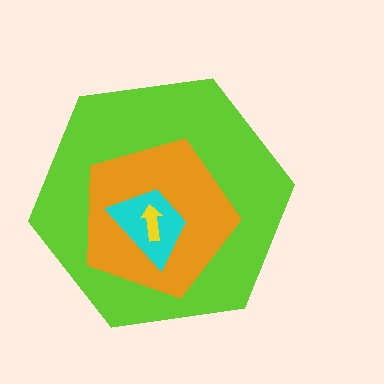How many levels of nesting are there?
4.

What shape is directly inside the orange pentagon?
The cyan trapezoid.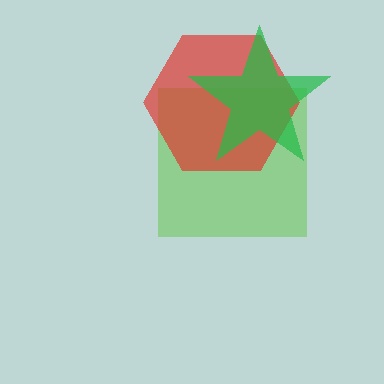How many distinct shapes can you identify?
There are 3 distinct shapes: a lime square, a red hexagon, a green star.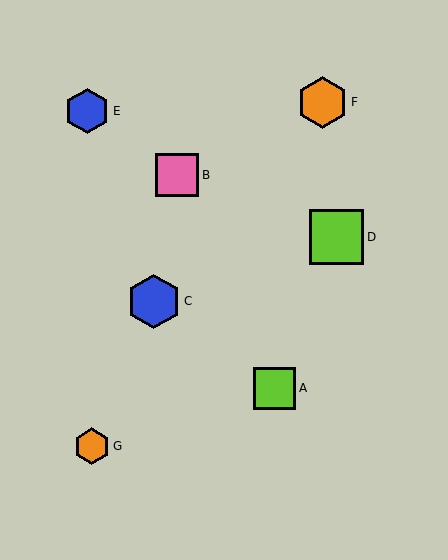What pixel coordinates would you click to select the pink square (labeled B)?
Click at (177, 175) to select the pink square B.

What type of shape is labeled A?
Shape A is a lime square.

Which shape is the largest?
The lime square (labeled D) is the largest.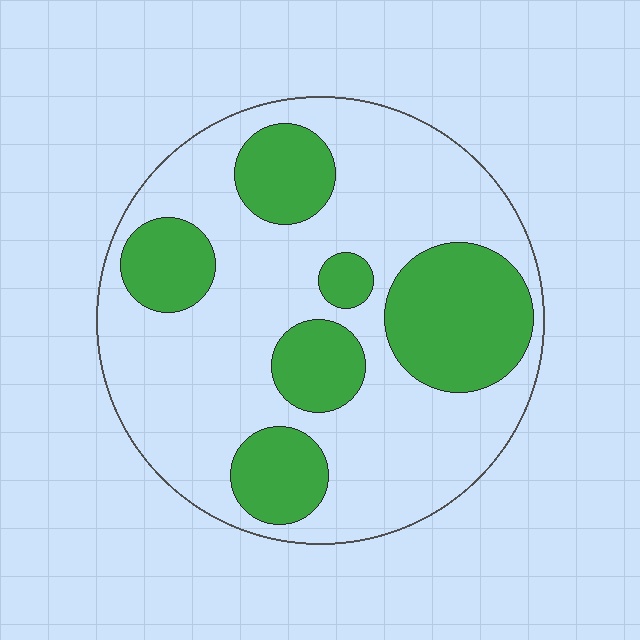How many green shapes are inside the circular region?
6.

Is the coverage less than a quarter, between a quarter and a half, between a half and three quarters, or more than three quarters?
Between a quarter and a half.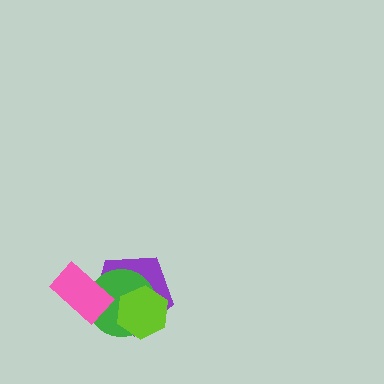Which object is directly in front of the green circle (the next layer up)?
The pink rectangle is directly in front of the green circle.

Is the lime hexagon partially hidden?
No, no other shape covers it.